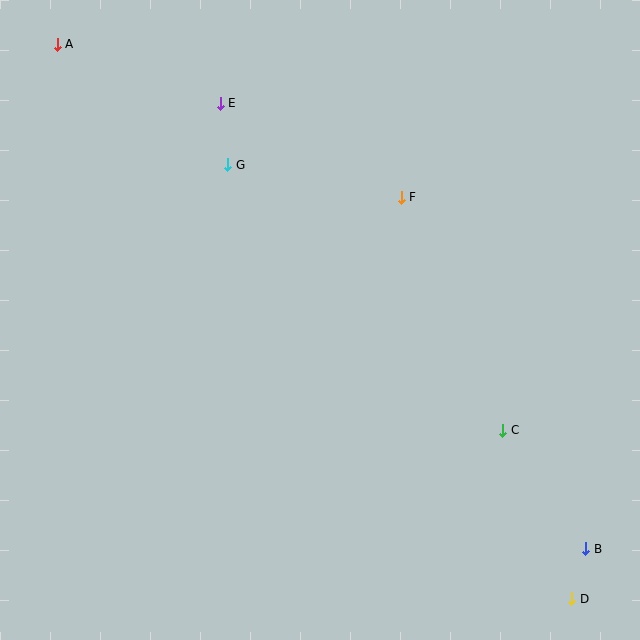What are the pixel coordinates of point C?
Point C is at (503, 430).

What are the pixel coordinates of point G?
Point G is at (228, 165).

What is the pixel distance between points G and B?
The distance between G and B is 525 pixels.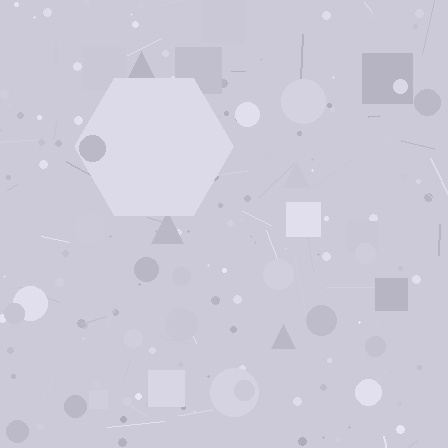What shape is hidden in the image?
A hexagon is hidden in the image.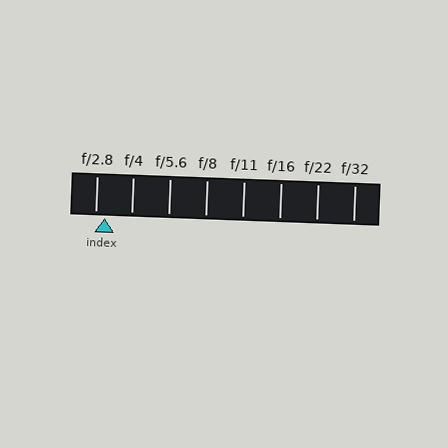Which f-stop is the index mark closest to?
The index mark is closest to f/2.8.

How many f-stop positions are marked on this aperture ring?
There are 8 f-stop positions marked.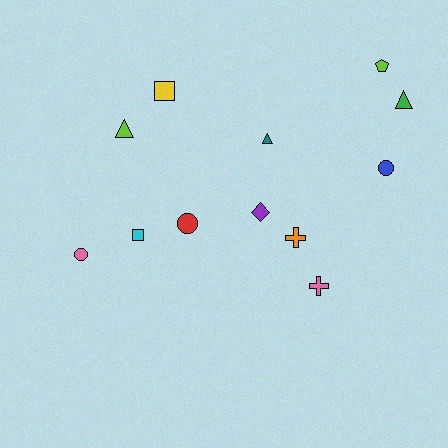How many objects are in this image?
There are 12 objects.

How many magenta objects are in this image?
There are no magenta objects.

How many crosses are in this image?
There are 2 crosses.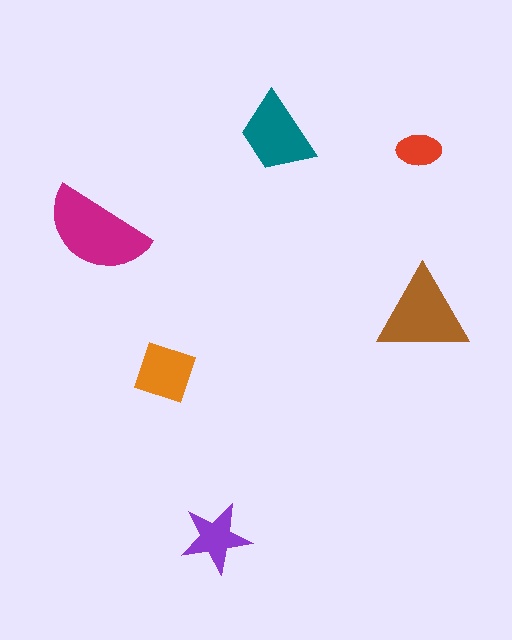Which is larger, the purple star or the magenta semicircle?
The magenta semicircle.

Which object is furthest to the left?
The magenta semicircle is leftmost.